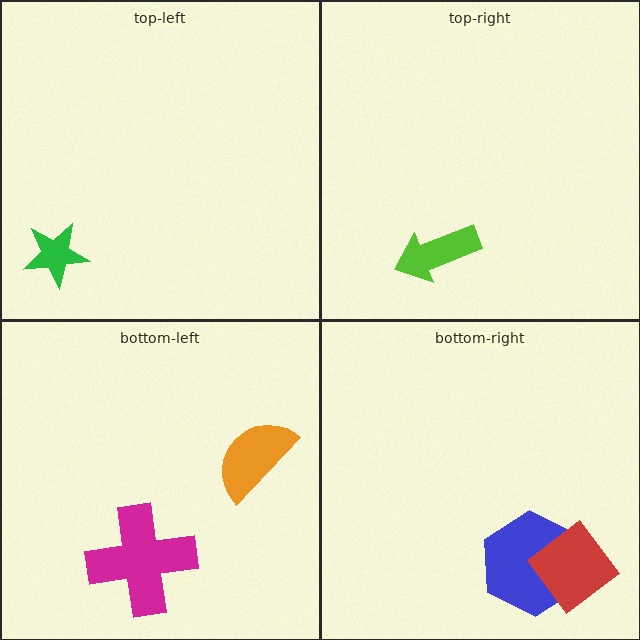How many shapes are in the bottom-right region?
2.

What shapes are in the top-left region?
The green star.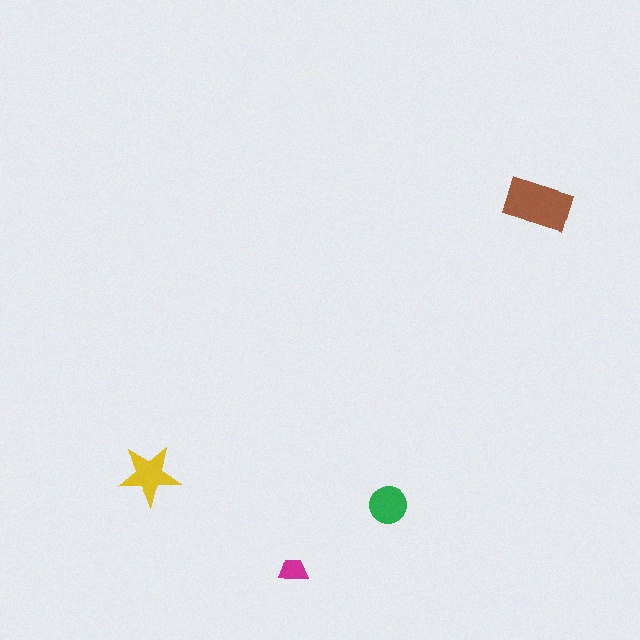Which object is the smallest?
The magenta trapezoid.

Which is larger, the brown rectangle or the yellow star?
The brown rectangle.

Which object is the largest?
The brown rectangle.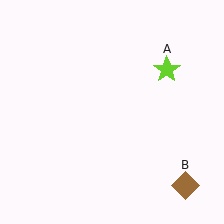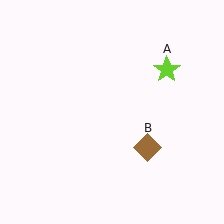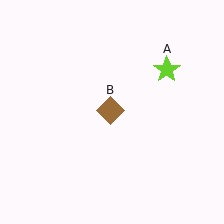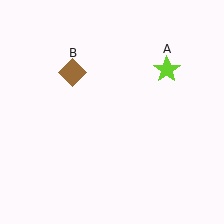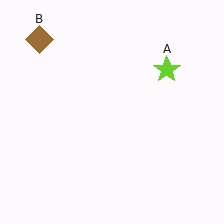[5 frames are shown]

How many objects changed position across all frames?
1 object changed position: brown diamond (object B).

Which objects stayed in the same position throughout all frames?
Lime star (object A) remained stationary.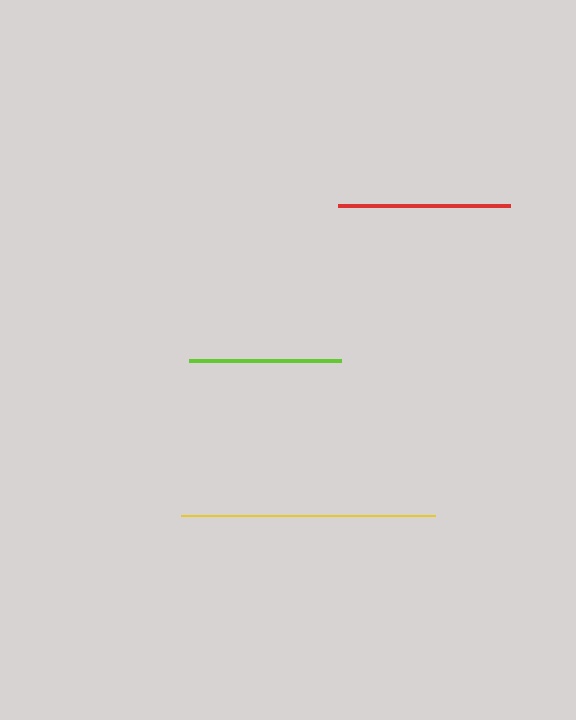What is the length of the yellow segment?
The yellow segment is approximately 254 pixels long.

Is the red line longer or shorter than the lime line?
The red line is longer than the lime line.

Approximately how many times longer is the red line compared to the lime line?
The red line is approximately 1.1 times the length of the lime line.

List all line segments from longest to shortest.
From longest to shortest: yellow, red, lime.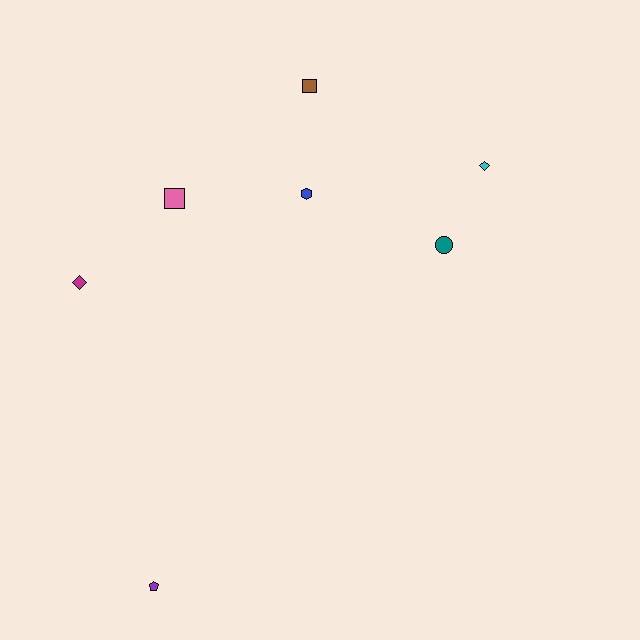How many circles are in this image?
There is 1 circle.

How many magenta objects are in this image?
There is 1 magenta object.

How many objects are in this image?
There are 7 objects.